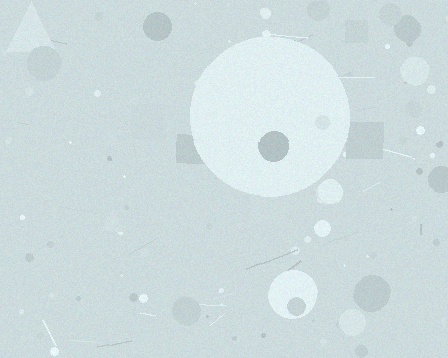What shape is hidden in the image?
A circle is hidden in the image.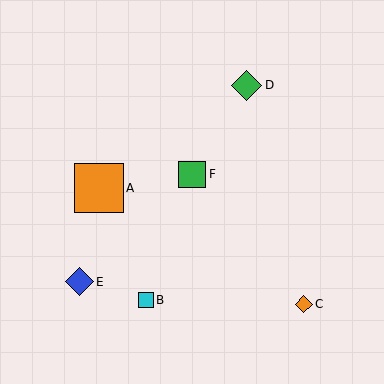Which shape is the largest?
The orange square (labeled A) is the largest.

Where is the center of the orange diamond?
The center of the orange diamond is at (304, 304).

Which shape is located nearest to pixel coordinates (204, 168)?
The green square (labeled F) at (192, 174) is nearest to that location.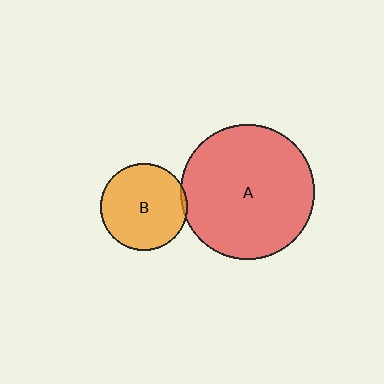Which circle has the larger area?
Circle A (red).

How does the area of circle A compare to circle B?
Approximately 2.4 times.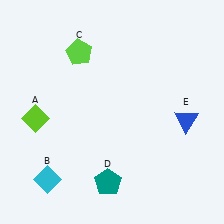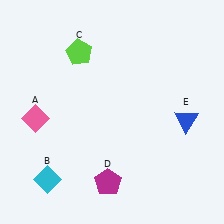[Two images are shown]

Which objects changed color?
A changed from lime to pink. D changed from teal to magenta.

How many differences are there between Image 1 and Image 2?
There are 2 differences between the two images.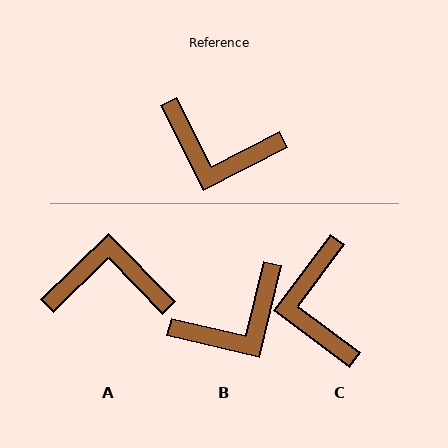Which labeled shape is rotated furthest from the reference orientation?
A, about 163 degrees away.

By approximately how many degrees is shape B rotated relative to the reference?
Approximately 50 degrees counter-clockwise.